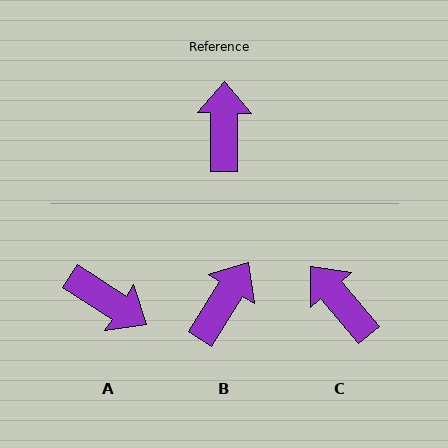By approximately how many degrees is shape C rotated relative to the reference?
Approximately 41 degrees counter-clockwise.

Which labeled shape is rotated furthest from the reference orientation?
A, about 122 degrees away.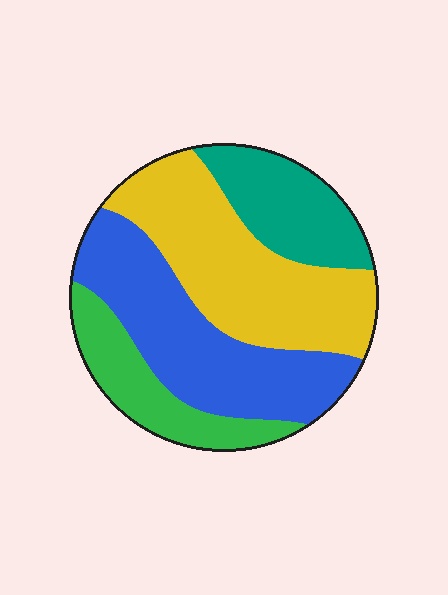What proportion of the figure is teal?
Teal covers 17% of the figure.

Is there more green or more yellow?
Yellow.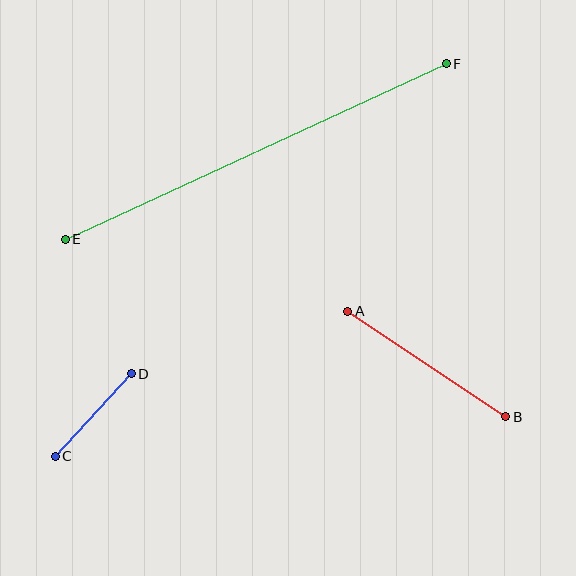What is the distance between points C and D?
The distance is approximately 112 pixels.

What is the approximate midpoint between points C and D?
The midpoint is at approximately (93, 415) pixels.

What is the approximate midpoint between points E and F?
The midpoint is at approximately (256, 151) pixels.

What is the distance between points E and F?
The distance is approximately 419 pixels.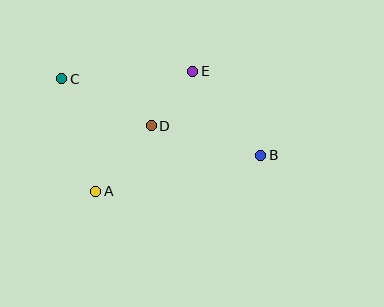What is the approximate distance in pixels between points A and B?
The distance between A and B is approximately 169 pixels.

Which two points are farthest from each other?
Points B and C are farthest from each other.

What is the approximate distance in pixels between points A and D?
The distance between A and D is approximately 86 pixels.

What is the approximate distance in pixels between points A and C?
The distance between A and C is approximately 118 pixels.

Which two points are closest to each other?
Points D and E are closest to each other.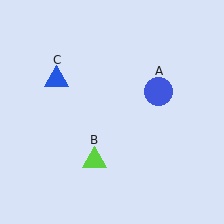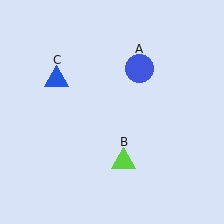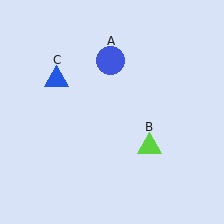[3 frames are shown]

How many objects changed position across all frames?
2 objects changed position: blue circle (object A), lime triangle (object B).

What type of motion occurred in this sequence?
The blue circle (object A), lime triangle (object B) rotated counterclockwise around the center of the scene.